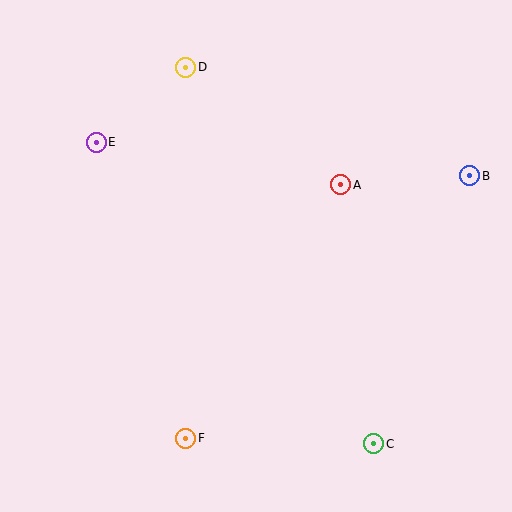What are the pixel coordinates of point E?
Point E is at (96, 142).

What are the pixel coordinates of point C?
Point C is at (374, 444).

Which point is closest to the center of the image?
Point A at (341, 185) is closest to the center.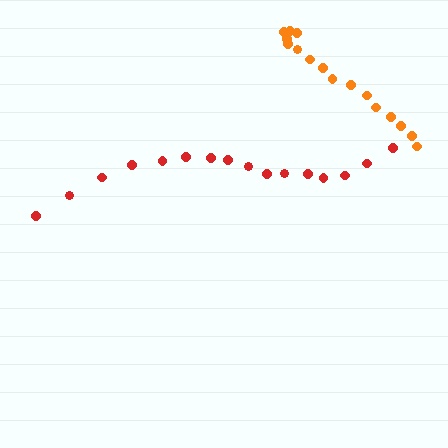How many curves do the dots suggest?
There are 2 distinct paths.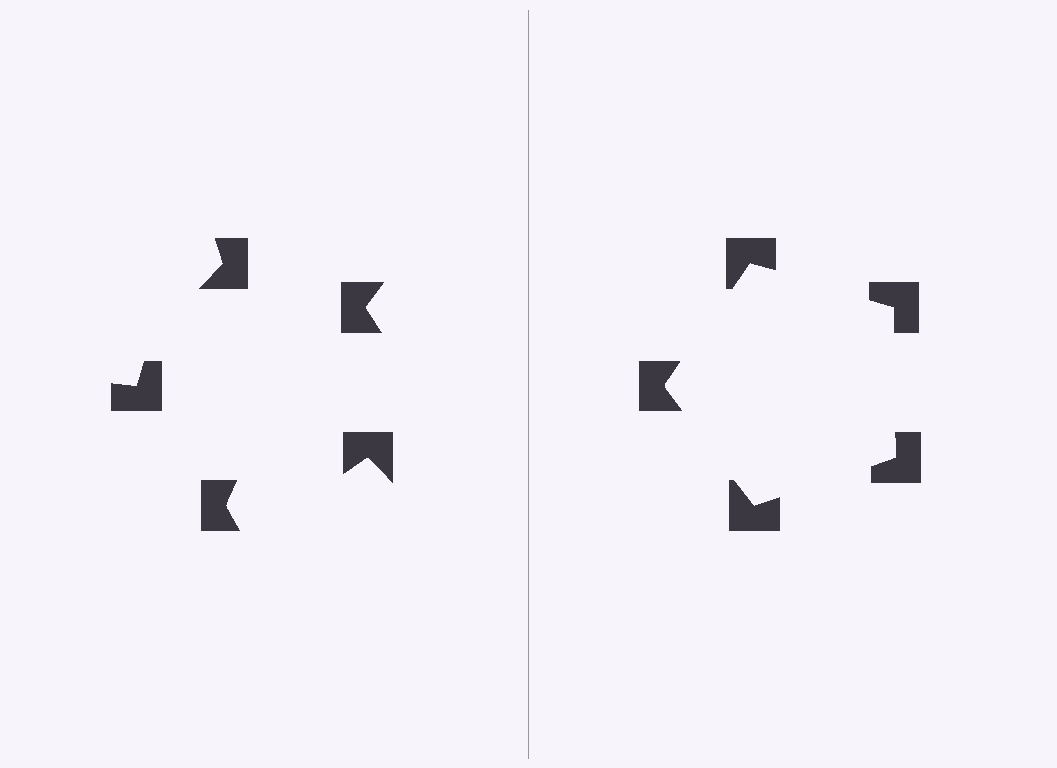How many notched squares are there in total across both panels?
10 — 5 on each side.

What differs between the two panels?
The notched squares are positioned identically on both sides; only the wedge orientations differ. On the right they align to a pentagon; on the left they are misaligned.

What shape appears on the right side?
An illusory pentagon.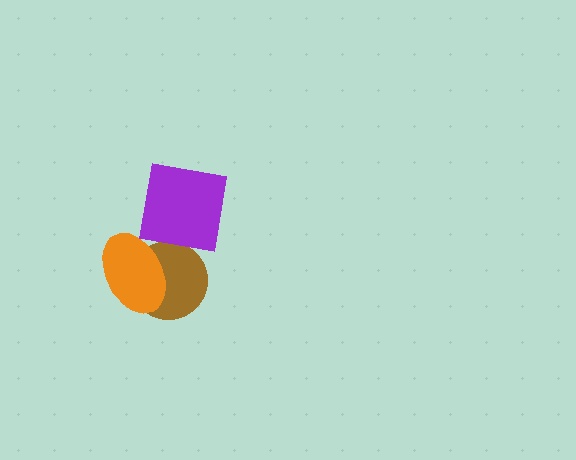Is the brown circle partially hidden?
Yes, it is partially covered by another shape.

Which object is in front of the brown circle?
The orange ellipse is in front of the brown circle.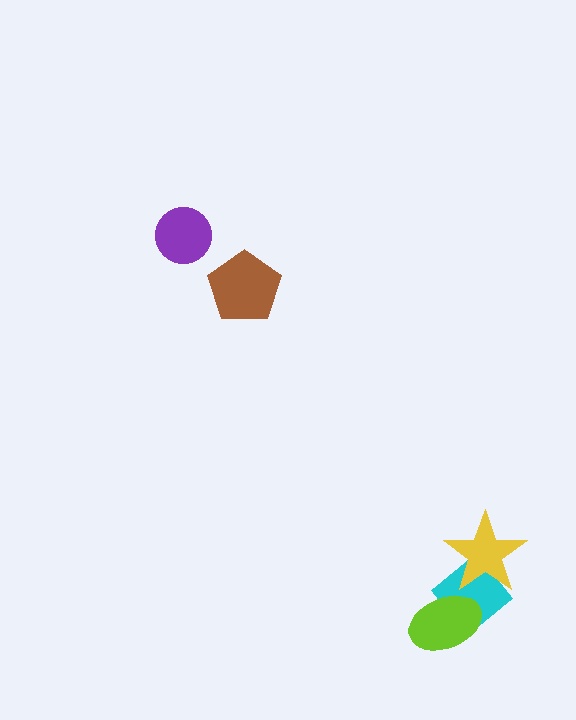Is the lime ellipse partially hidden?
No, no other shape covers it.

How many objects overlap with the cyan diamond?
2 objects overlap with the cyan diamond.